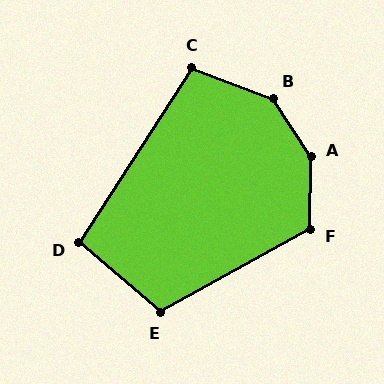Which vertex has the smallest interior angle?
D, at approximately 97 degrees.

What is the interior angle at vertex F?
Approximately 119 degrees (obtuse).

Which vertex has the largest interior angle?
A, at approximately 147 degrees.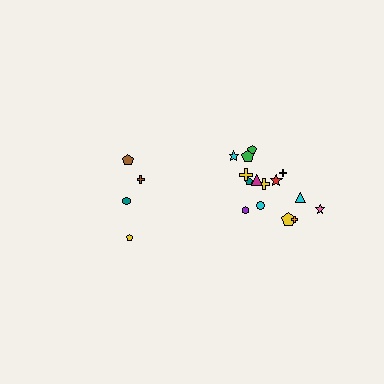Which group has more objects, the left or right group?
The right group.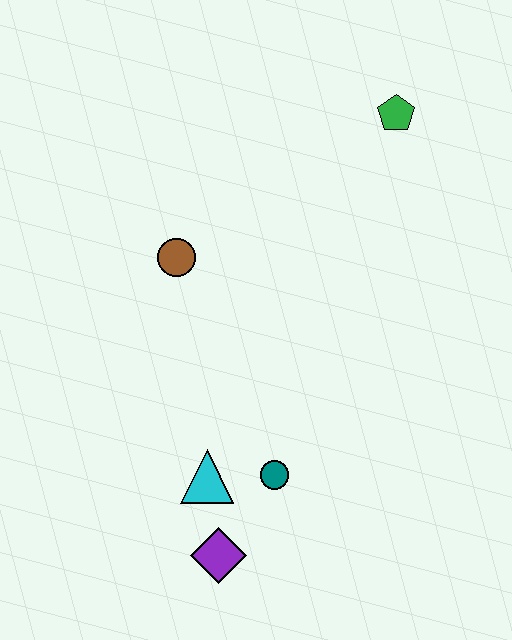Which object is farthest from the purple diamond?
The green pentagon is farthest from the purple diamond.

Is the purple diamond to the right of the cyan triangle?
Yes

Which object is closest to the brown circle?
The cyan triangle is closest to the brown circle.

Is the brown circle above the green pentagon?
No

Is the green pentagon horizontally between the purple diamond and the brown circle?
No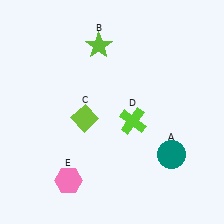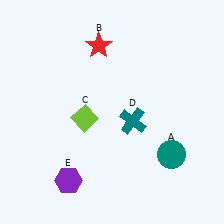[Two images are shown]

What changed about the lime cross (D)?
In Image 1, D is lime. In Image 2, it changed to teal.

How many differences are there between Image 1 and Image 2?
There are 3 differences between the two images.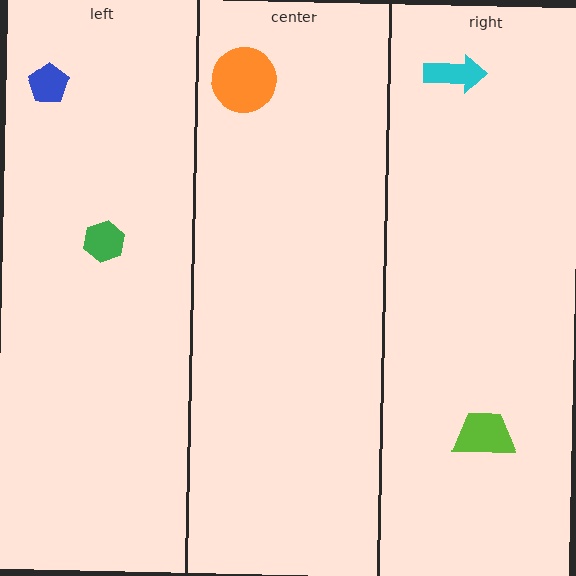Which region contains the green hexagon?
The left region.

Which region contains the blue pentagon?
The left region.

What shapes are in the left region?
The blue pentagon, the green hexagon.